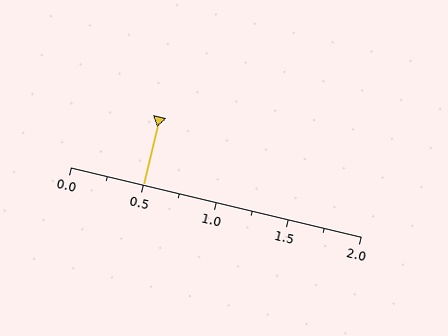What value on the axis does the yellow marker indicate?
The marker indicates approximately 0.5.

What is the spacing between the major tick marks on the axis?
The major ticks are spaced 0.5 apart.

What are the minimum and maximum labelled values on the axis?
The axis runs from 0.0 to 2.0.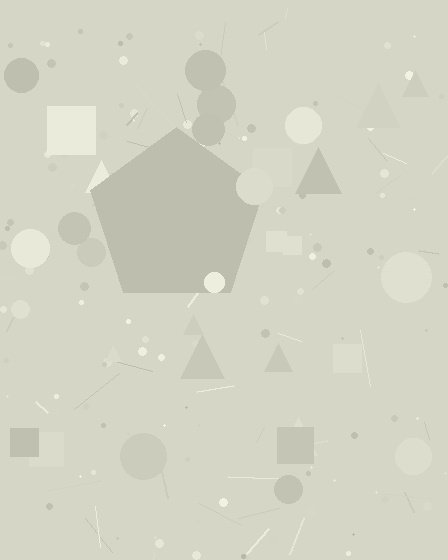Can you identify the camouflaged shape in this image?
The camouflaged shape is a pentagon.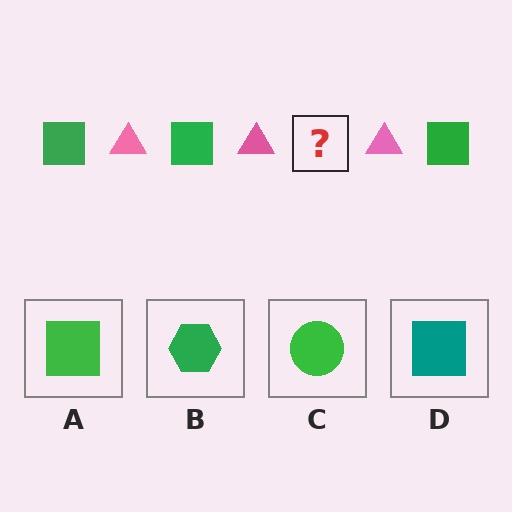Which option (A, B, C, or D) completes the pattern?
A.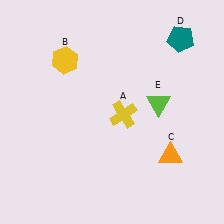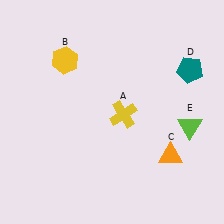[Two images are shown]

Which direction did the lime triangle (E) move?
The lime triangle (E) moved right.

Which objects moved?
The objects that moved are: the teal pentagon (D), the lime triangle (E).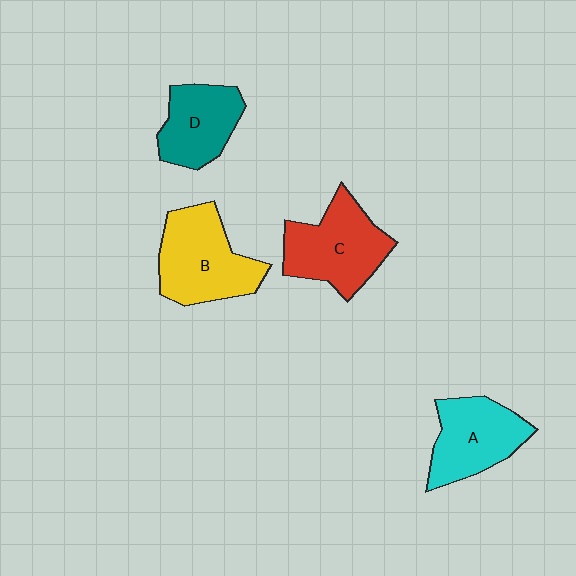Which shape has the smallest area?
Shape D (teal).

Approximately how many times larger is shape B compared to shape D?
Approximately 1.4 times.